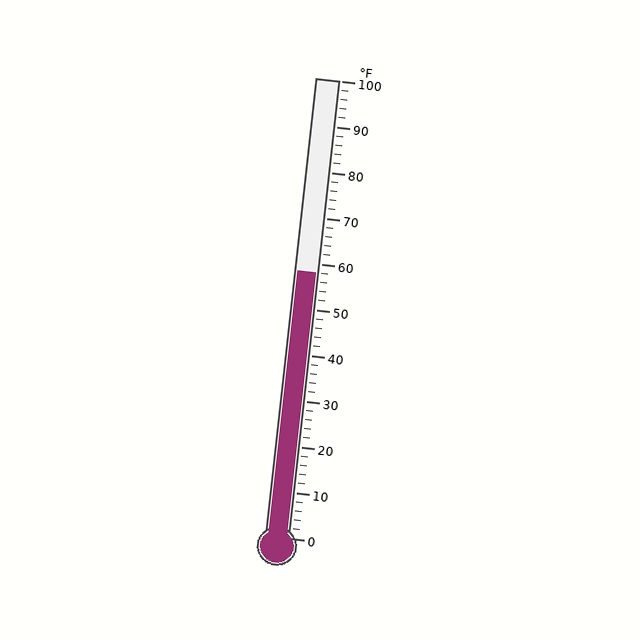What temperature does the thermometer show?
The thermometer shows approximately 58°F.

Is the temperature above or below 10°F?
The temperature is above 10°F.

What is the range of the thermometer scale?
The thermometer scale ranges from 0°F to 100°F.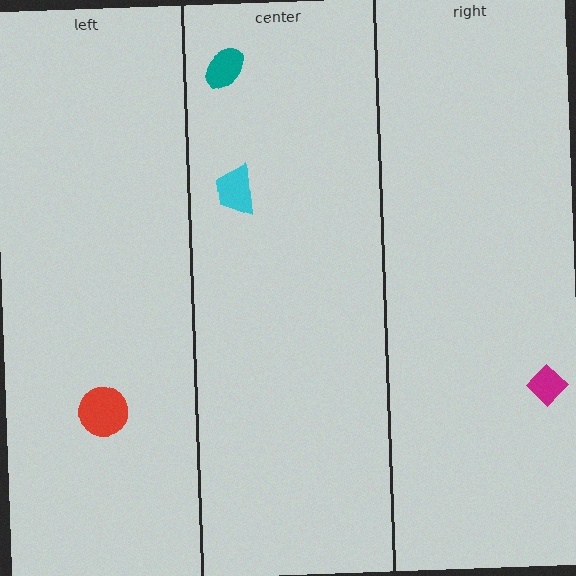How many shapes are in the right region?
1.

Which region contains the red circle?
The left region.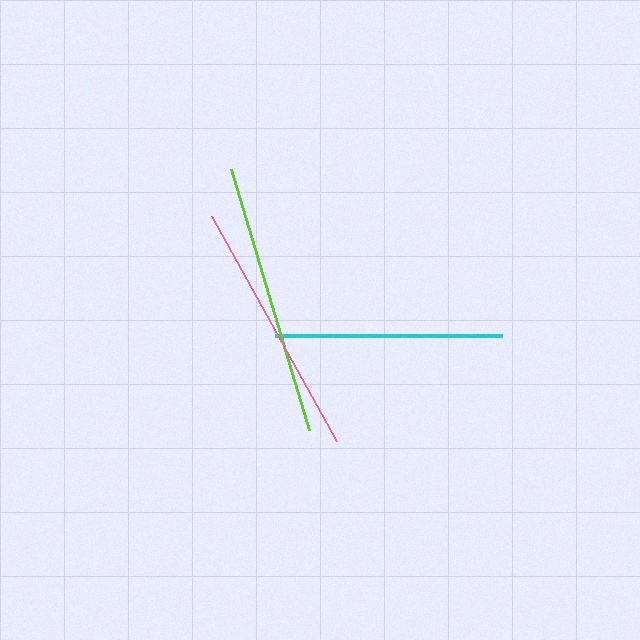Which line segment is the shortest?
The cyan line is the shortest at approximately 227 pixels.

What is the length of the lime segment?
The lime segment is approximately 273 pixels long.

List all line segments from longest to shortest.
From longest to shortest: lime, pink, cyan.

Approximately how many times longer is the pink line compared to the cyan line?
The pink line is approximately 1.1 times the length of the cyan line.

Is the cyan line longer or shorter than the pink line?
The pink line is longer than the cyan line.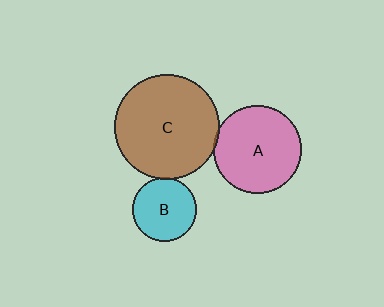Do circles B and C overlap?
Yes.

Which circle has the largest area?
Circle C (brown).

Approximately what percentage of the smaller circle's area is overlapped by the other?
Approximately 5%.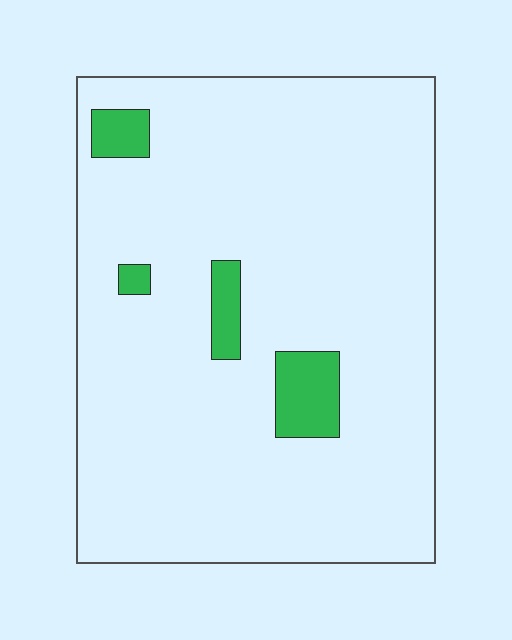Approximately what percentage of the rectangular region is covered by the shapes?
Approximately 5%.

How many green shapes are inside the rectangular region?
4.